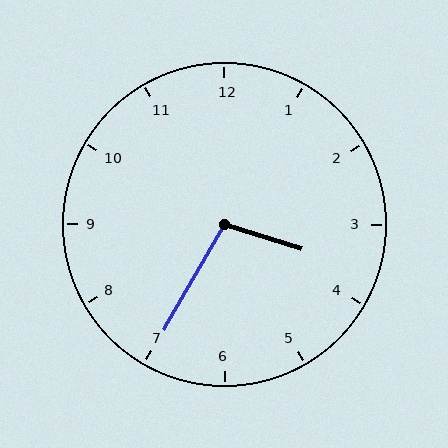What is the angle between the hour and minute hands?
Approximately 102 degrees.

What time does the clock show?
3:35.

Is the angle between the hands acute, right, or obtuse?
It is obtuse.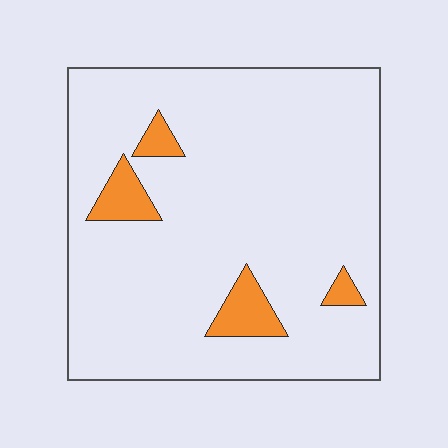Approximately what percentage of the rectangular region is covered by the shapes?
Approximately 10%.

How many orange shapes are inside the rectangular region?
4.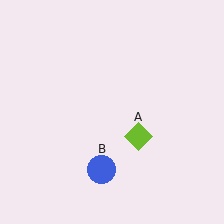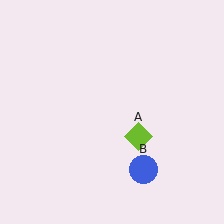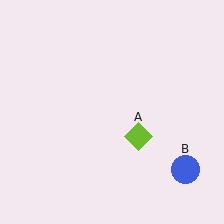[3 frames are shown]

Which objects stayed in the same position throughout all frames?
Lime diamond (object A) remained stationary.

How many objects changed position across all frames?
1 object changed position: blue circle (object B).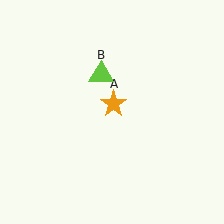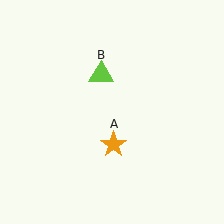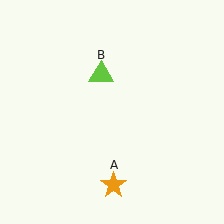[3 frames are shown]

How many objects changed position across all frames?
1 object changed position: orange star (object A).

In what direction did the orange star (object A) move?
The orange star (object A) moved down.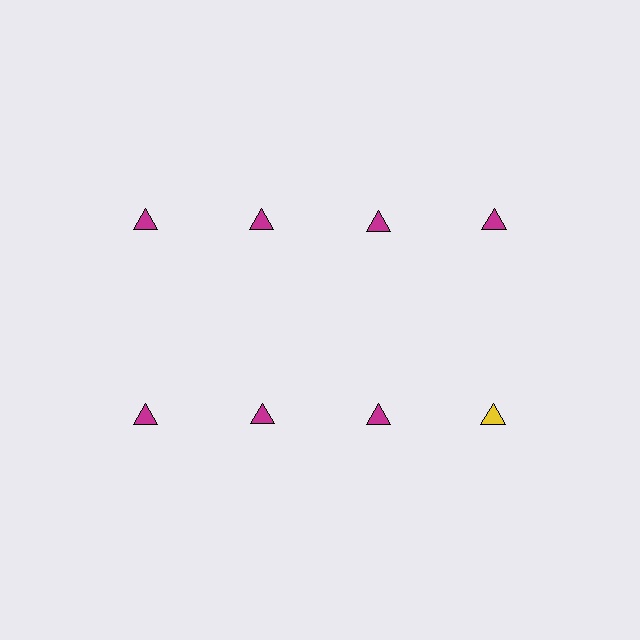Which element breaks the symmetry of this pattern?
The yellow triangle in the second row, second from right column breaks the symmetry. All other shapes are magenta triangles.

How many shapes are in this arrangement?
There are 8 shapes arranged in a grid pattern.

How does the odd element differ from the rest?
It has a different color: yellow instead of magenta.